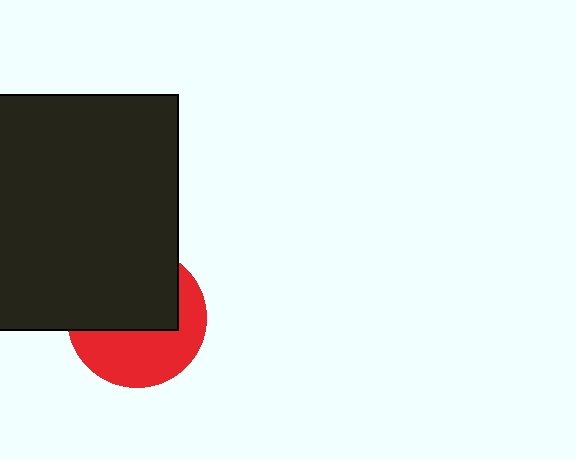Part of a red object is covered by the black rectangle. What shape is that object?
It is a circle.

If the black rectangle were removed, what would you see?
You would see the complete red circle.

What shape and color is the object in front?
The object in front is a black rectangle.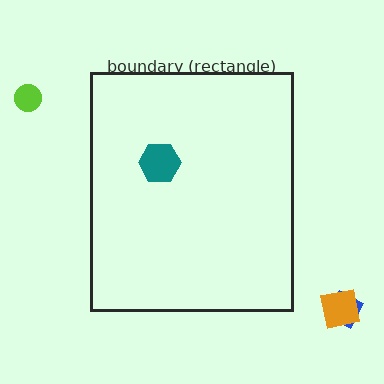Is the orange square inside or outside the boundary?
Outside.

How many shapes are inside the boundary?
1 inside, 3 outside.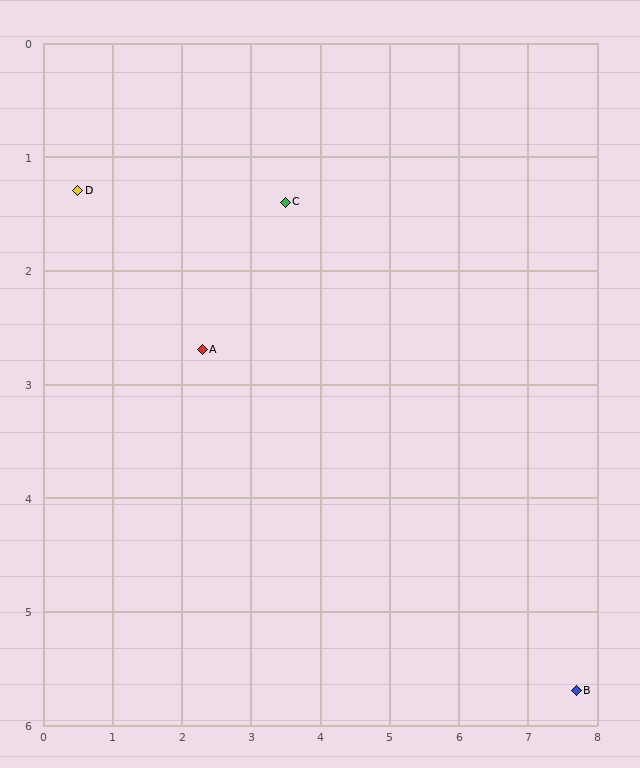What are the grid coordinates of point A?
Point A is at approximately (2.3, 2.7).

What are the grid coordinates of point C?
Point C is at approximately (3.5, 1.4).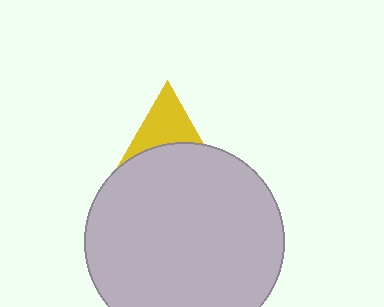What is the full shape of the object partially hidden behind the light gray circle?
The partially hidden object is a yellow triangle.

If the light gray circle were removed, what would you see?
You would see the complete yellow triangle.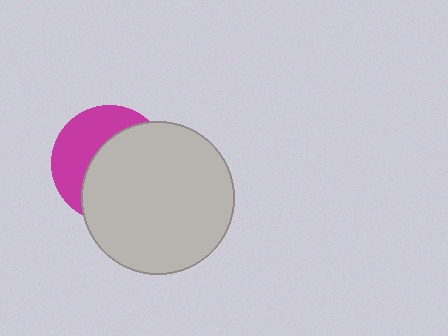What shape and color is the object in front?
The object in front is a light gray circle.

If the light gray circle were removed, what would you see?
You would see the complete magenta circle.